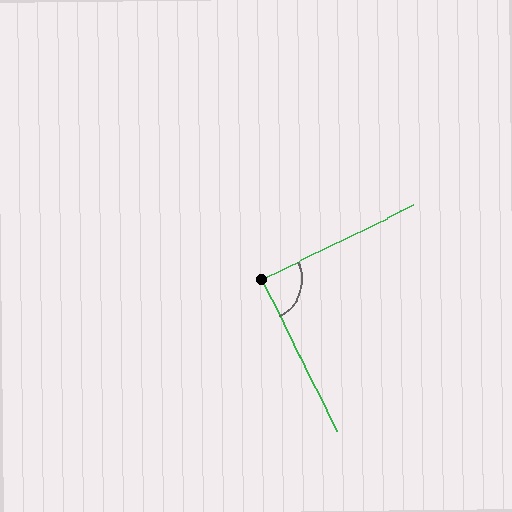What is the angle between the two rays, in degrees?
Approximately 90 degrees.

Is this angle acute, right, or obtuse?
It is approximately a right angle.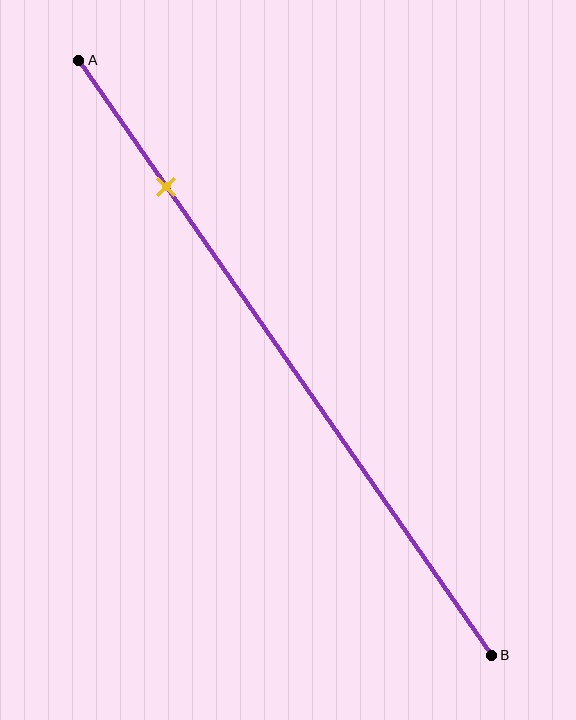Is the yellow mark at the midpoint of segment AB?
No, the mark is at about 20% from A, not at the 50% midpoint.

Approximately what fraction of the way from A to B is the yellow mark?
The yellow mark is approximately 20% of the way from A to B.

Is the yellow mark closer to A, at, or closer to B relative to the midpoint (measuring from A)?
The yellow mark is closer to point A than the midpoint of segment AB.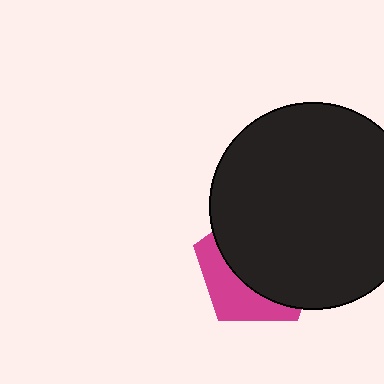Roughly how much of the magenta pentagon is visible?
A small part of it is visible (roughly 33%).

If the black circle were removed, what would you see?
You would see the complete magenta pentagon.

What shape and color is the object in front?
The object in front is a black circle.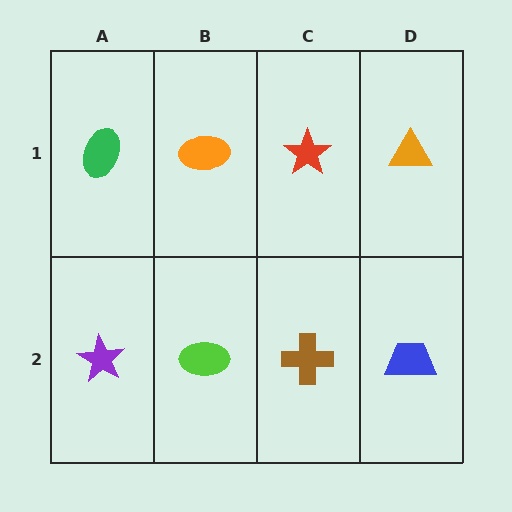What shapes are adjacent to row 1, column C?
A brown cross (row 2, column C), an orange ellipse (row 1, column B), an orange triangle (row 1, column D).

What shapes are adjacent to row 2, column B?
An orange ellipse (row 1, column B), a purple star (row 2, column A), a brown cross (row 2, column C).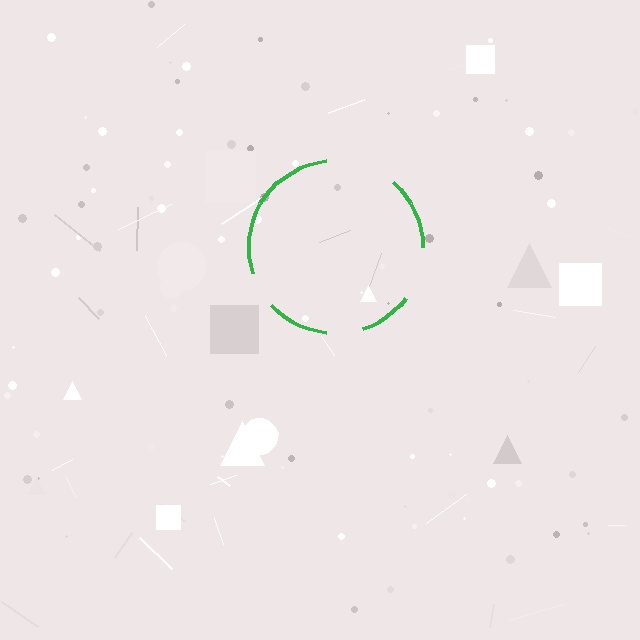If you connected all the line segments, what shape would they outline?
They would outline a circle.